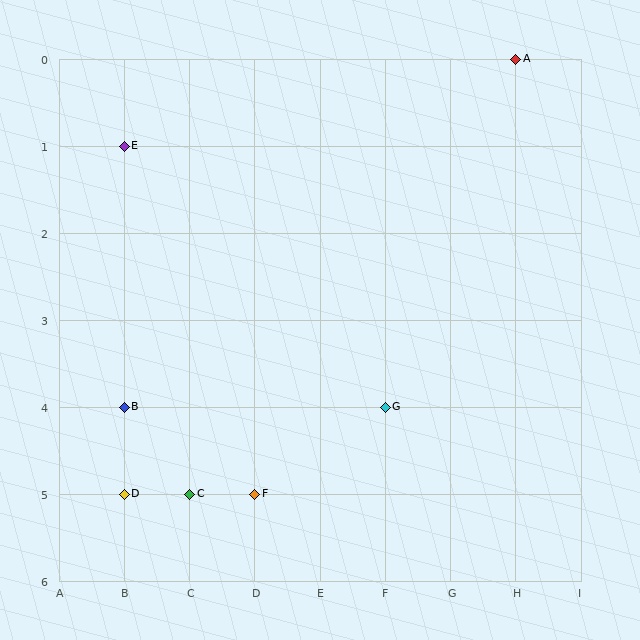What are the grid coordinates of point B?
Point B is at grid coordinates (B, 4).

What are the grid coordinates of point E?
Point E is at grid coordinates (B, 1).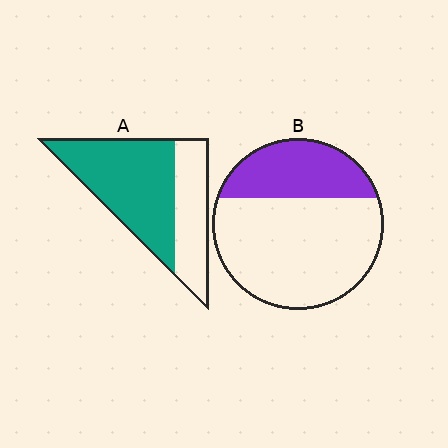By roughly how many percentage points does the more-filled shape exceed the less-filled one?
By roughly 35 percentage points (A over B).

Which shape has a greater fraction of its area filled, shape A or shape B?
Shape A.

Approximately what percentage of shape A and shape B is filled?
A is approximately 65% and B is approximately 30%.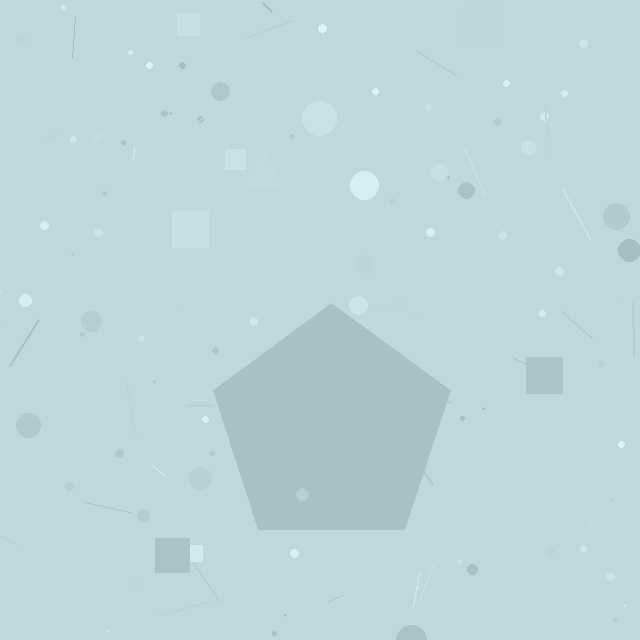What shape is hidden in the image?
A pentagon is hidden in the image.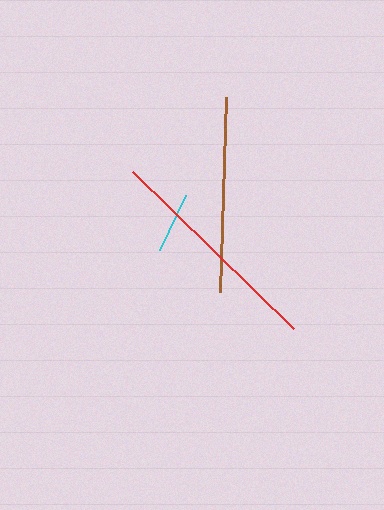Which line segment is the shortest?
The cyan line is the shortest at approximately 61 pixels.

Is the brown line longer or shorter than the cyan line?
The brown line is longer than the cyan line.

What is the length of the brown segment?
The brown segment is approximately 195 pixels long.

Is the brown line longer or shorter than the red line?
The red line is longer than the brown line.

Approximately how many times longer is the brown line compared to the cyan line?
The brown line is approximately 3.2 times the length of the cyan line.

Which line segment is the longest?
The red line is the longest at approximately 226 pixels.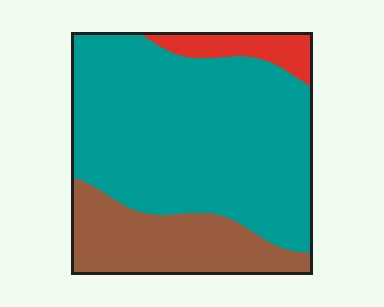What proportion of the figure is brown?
Brown covers 24% of the figure.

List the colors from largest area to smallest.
From largest to smallest: teal, brown, red.